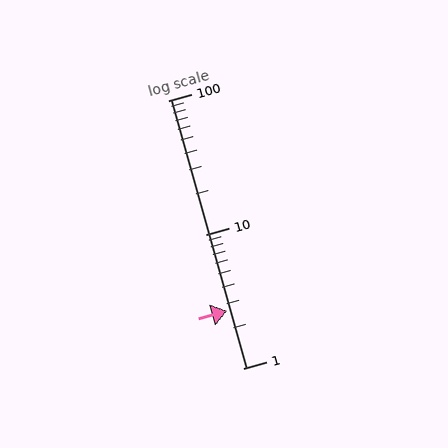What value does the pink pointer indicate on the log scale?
The pointer indicates approximately 2.7.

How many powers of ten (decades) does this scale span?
The scale spans 2 decades, from 1 to 100.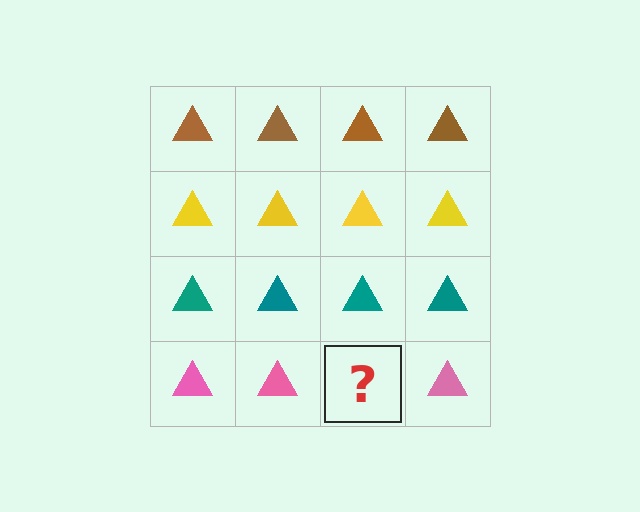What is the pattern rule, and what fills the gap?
The rule is that each row has a consistent color. The gap should be filled with a pink triangle.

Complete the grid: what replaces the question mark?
The question mark should be replaced with a pink triangle.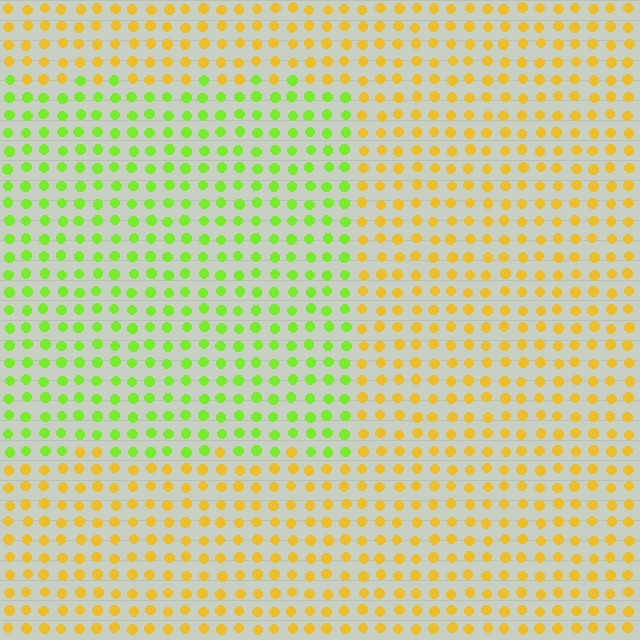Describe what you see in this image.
The image is filled with small yellow elements in a uniform arrangement. A rectangle-shaped region is visible where the elements are tinted to a slightly different hue, forming a subtle color boundary.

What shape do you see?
I see a rectangle.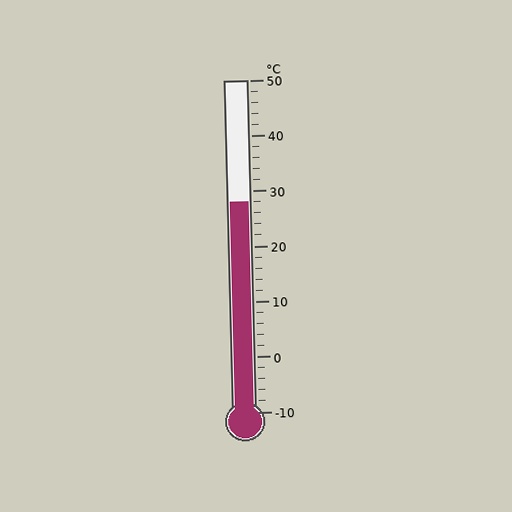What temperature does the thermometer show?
The thermometer shows approximately 28°C.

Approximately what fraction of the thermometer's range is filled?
The thermometer is filled to approximately 65% of its range.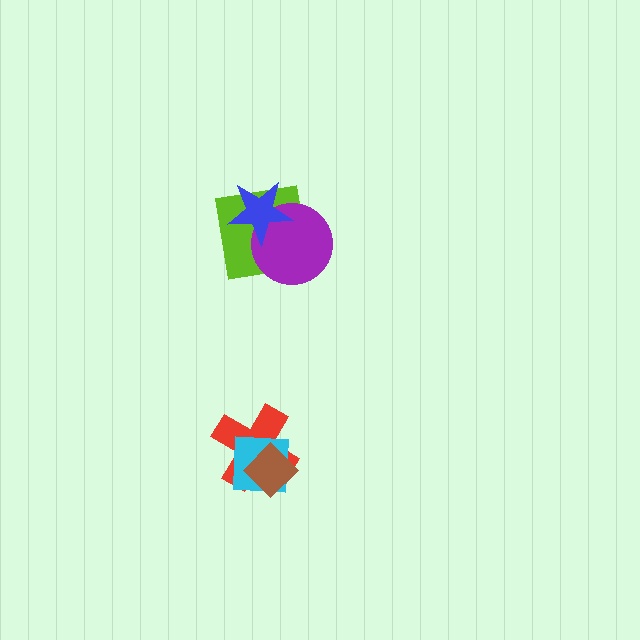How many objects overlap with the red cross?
2 objects overlap with the red cross.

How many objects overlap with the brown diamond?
2 objects overlap with the brown diamond.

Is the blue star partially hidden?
No, no other shape covers it.